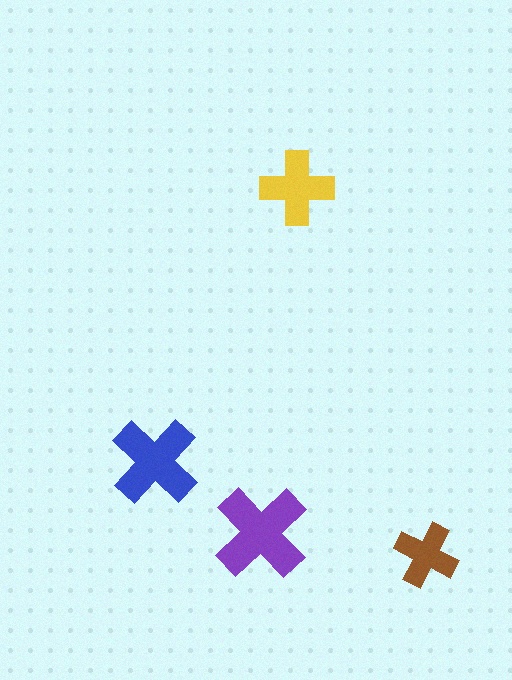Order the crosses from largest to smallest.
the purple one, the blue one, the yellow one, the brown one.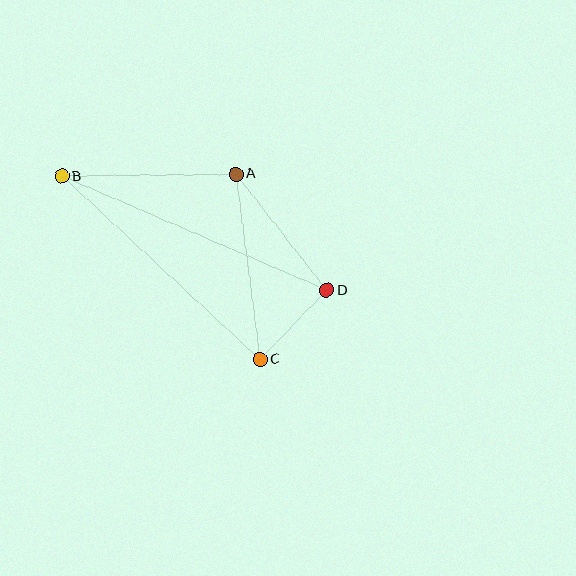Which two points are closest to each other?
Points C and D are closest to each other.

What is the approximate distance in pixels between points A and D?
The distance between A and D is approximately 147 pixels.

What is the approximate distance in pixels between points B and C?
The distance between B and C is approximately 270 pixels.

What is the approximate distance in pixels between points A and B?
The distance between A and B is approximately 174 pixels.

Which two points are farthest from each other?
Points B and D are farthest from each other.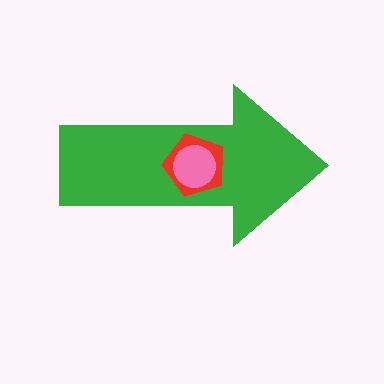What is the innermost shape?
The pink circle.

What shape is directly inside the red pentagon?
The pink circle.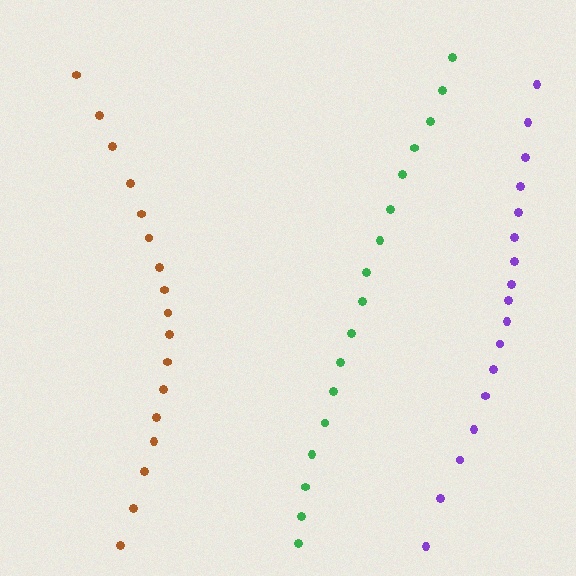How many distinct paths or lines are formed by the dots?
There are 3 distinct paths.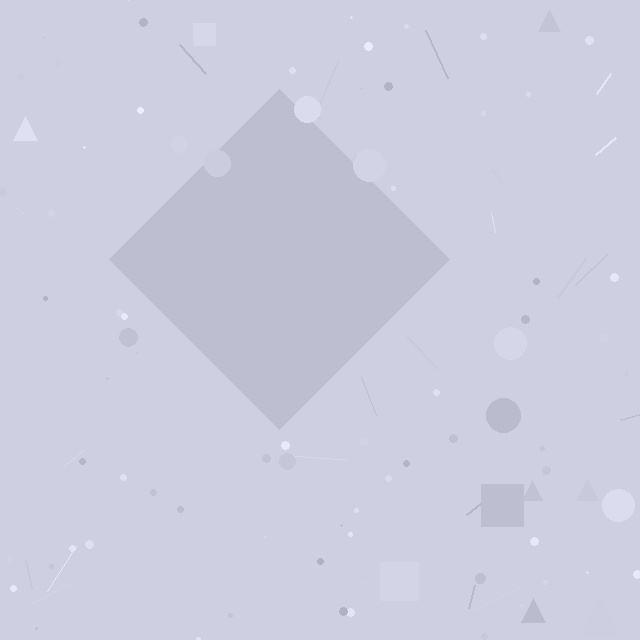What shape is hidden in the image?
A diamond is hidden in the image.